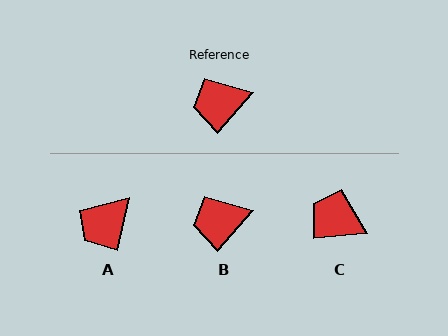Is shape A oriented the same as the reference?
No, it is off by about 30 degrees.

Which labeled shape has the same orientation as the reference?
B.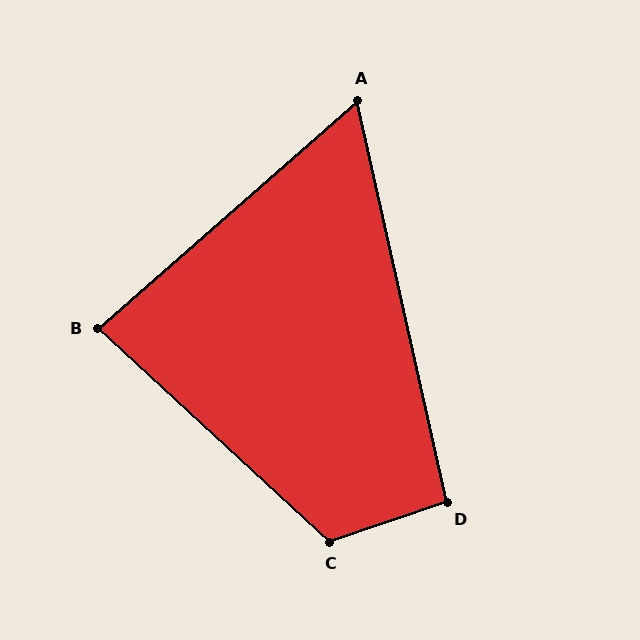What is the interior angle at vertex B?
Approximately 84 degrees (acute).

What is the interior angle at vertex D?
Approximately 96 degrees (obtuse).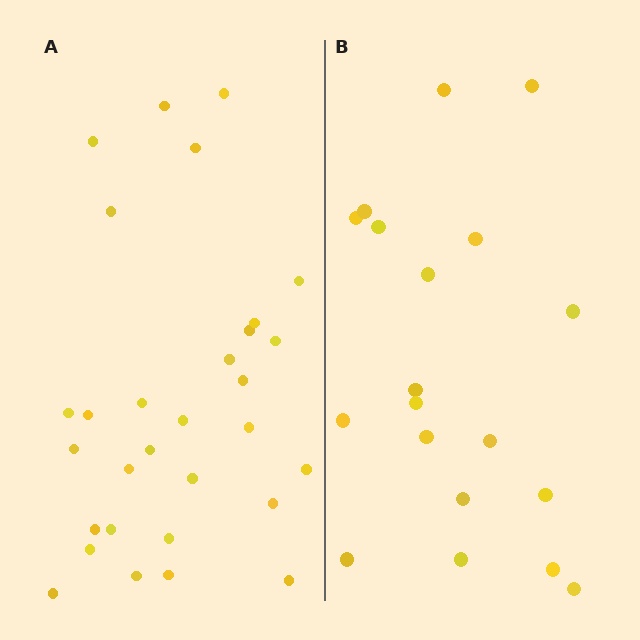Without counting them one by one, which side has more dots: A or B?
Region A (the left region) has more dots.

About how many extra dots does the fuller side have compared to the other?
Region A has roughly 12 or so more dots than region B.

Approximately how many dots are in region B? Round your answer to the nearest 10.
About 20 dots. (The exact count is 19, which rounds to 20.)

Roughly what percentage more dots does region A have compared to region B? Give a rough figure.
About 60% more.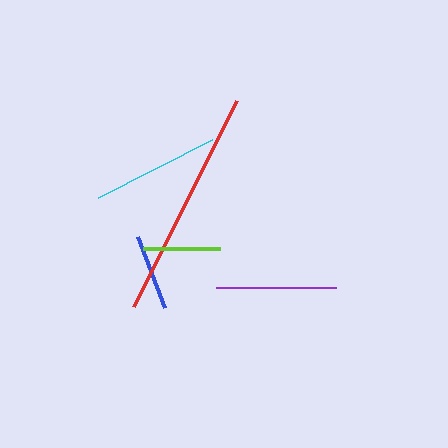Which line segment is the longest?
The red line is the longest at approximately 231 pixels.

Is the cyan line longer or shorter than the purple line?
The cyan line is longer than the purple line.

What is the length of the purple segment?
The purple segment is approximately 120 pixels long.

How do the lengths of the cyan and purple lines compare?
The cyan and purple lines are approximately the same length.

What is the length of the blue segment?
The blue segment is approximately 76 pixels long.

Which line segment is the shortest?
The blue line is the shortest at approximately 76 pixels.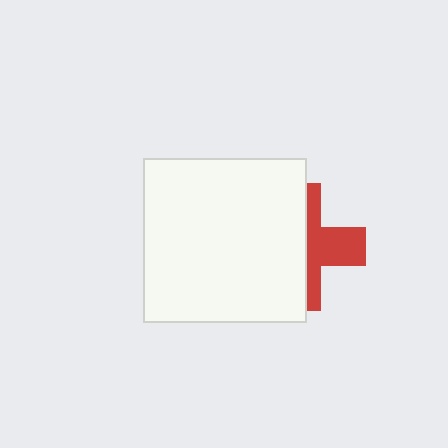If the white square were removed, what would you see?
You would see the complete red cross.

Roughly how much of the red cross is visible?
A small part of it is visible (roughly 41%).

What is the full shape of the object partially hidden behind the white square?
The partially hidden object is a red cross.